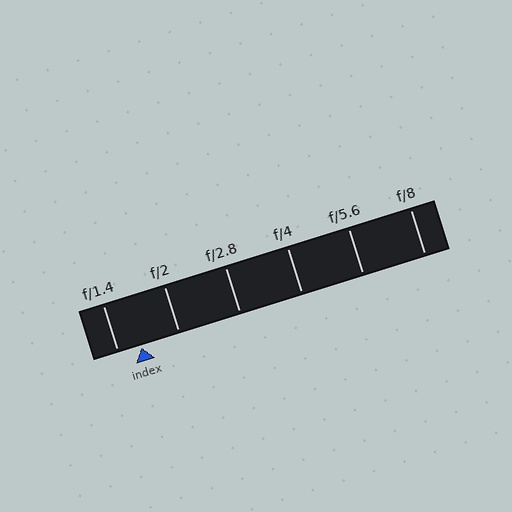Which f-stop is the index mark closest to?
The index mark is closest to f/1.4.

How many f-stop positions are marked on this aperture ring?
There are 6 f-stop positions marked.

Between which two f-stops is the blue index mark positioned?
The index mark is between f/1.4 and f/2.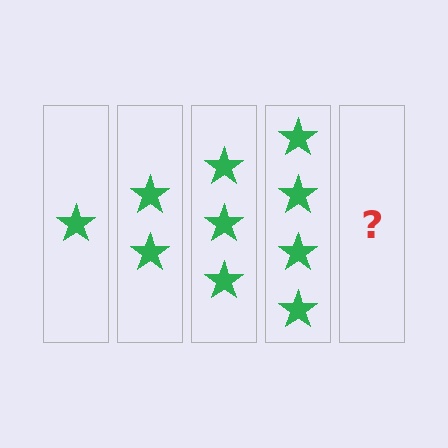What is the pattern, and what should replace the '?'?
The pattern is that each step adds one more star. The '?' should be 5 stars.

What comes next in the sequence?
The next element should be 5 stars.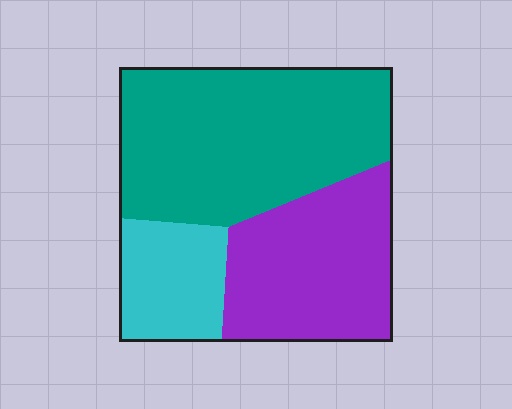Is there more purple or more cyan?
Purple.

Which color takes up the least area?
Cyan, at roughly 15%.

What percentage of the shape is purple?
Purple takes up about one third (1/3) of the shape.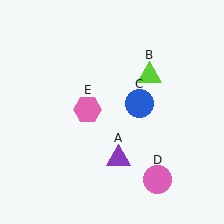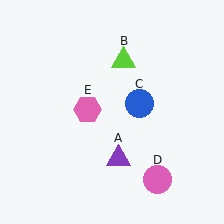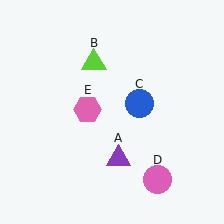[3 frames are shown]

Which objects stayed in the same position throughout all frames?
Purple triangle (object A) and blue circle (object C) and pink circle (object D) and pink hexagon (object E) remained stationary.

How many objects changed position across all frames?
1 object changed position: lime triangle (object B).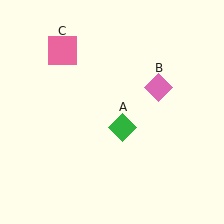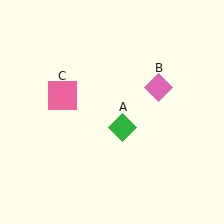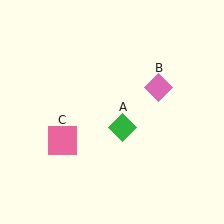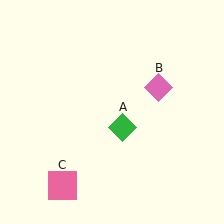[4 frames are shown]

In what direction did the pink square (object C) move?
The pink square (object C) moved down.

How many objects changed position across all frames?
1 object changed position: pink square (object C).